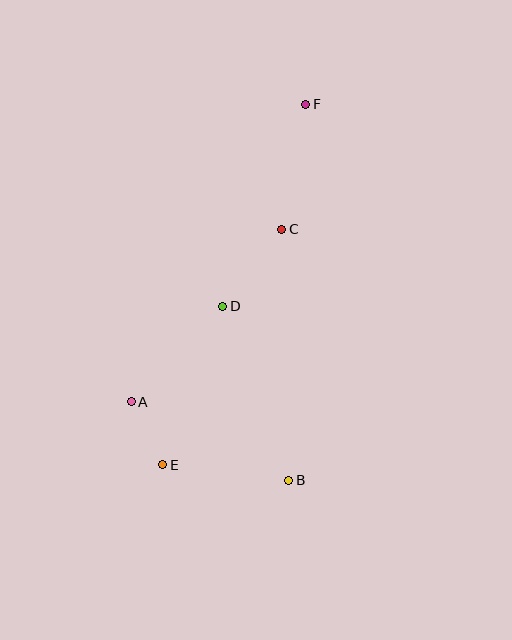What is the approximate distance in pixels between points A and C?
The distance between A and C is approximately 229 pixels.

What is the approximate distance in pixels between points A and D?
The distance between A and D is approximately 132 pixels.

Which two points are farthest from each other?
Points E and F are farthest from each other.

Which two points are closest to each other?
Points A and E are closest to each other.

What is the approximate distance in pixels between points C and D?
The distance between C and D is approximately 97 pixels.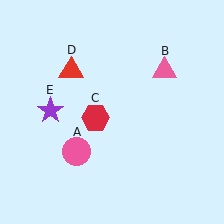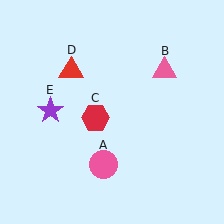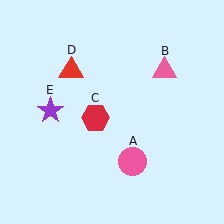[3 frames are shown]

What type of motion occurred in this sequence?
The pink circle (object A) rotated counterclockwise around the center of the scene.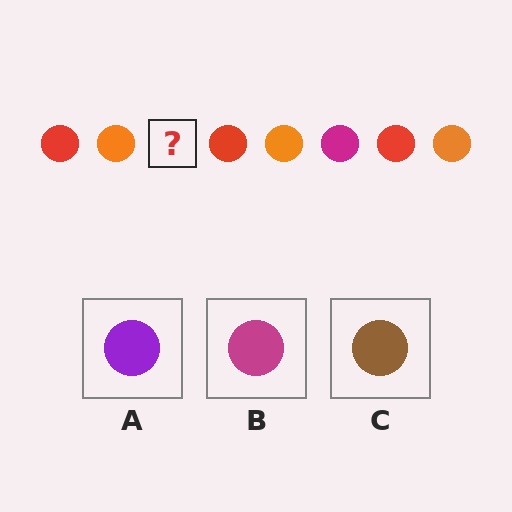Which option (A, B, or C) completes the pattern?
B.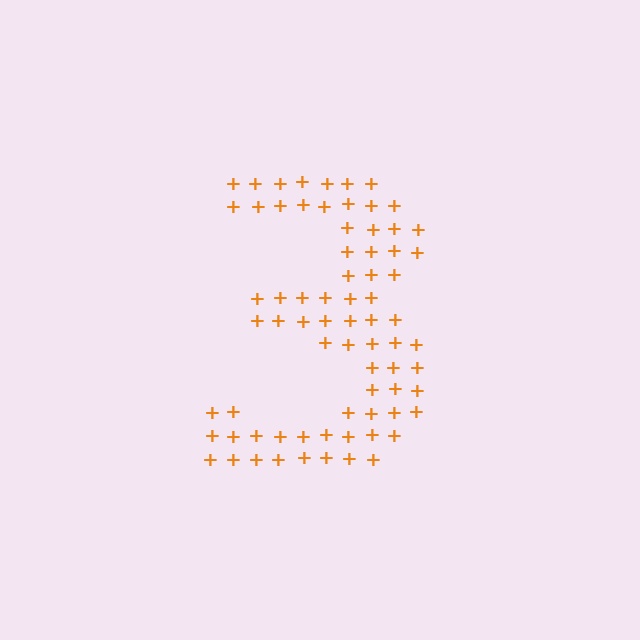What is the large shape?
The large shape is the digit 3.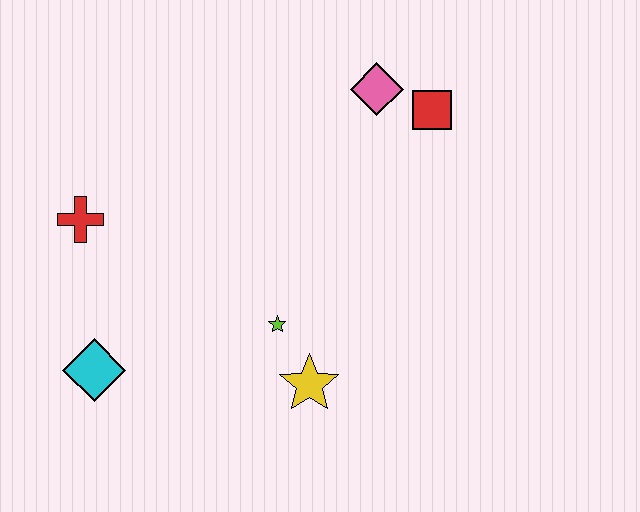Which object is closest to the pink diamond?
The red square is closest to the pink diamond.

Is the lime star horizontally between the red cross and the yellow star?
Yes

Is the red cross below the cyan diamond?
No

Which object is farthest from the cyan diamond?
The red square is farthest from the cyan diamond.